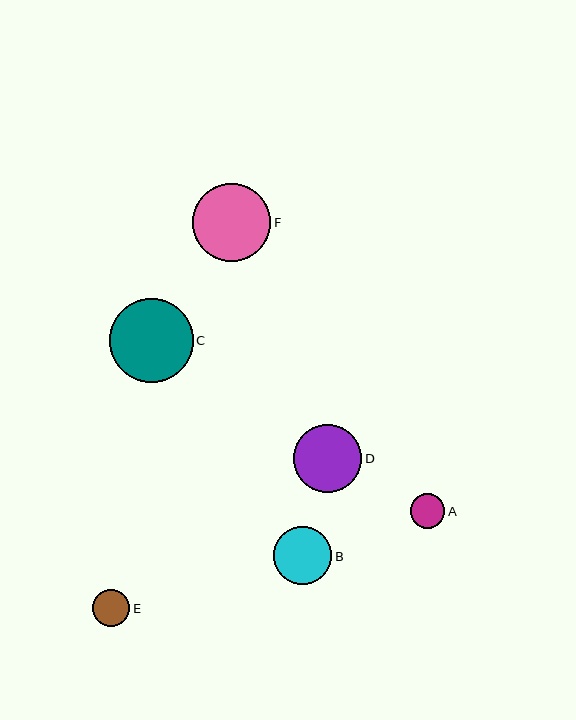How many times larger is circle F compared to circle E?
Circle F is approximately 2.1 times the size of circle E.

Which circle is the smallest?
Circle A is the smallest with a size of approximately 35 pixels.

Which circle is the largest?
Circle C is the largest with a size of approximately 84 pixels.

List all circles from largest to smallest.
From largest to smallest: C, F, D, B, E, A.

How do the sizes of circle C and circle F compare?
Circle C and circle F are approximately the same size.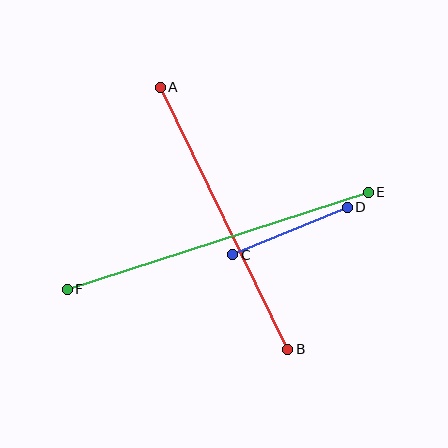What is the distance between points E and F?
The distance is approximately 316 pixels.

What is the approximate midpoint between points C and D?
The midpoint is at approximately (290, 231) pixels.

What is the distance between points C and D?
The distance is approximately 124 pixels.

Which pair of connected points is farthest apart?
Points E and F are farthest apart.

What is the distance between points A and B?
The distance is approximately 291 pixels.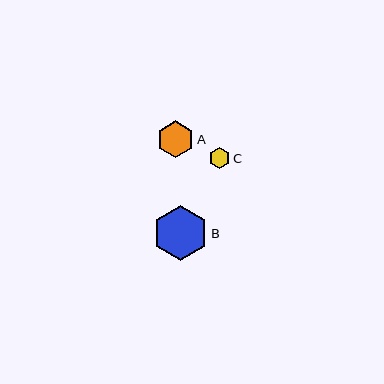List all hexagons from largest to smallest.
From largest to smallest: B, A, C.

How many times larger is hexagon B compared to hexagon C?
Hexagon B is approximately 2.6 times the size of hexagon C.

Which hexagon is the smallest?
Hexagon C is the smallest with a size of approximately 21 pixels.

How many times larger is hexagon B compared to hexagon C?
Hexagon B is approximately 2.6 times the size of hexagon C.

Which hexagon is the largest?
Hexagon B is the largest with a size of approximately 55 pixels.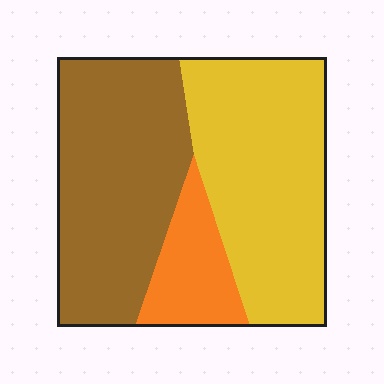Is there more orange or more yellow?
Yellow.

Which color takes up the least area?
Orange, at roughly 15%.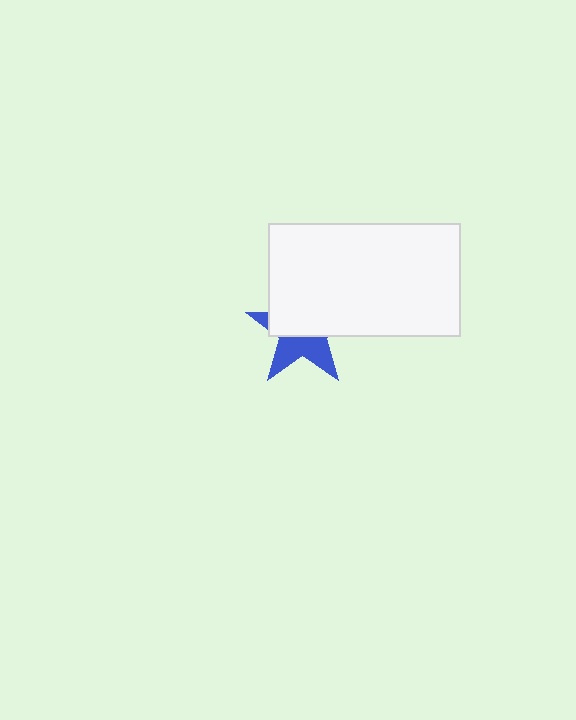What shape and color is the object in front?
The object in front is a white rectangle.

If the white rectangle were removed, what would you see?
You would see the complete blue star.